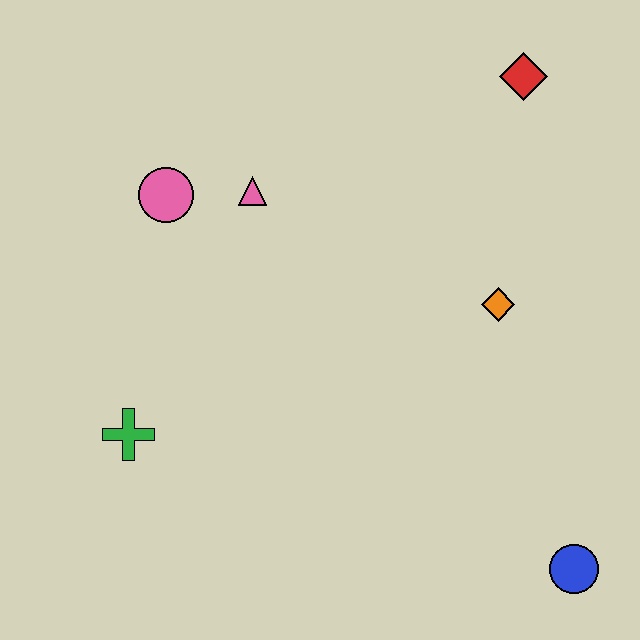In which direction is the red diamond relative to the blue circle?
The red diamond is above the blue circle.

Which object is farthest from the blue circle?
The pink circle is farthest from the blue circle.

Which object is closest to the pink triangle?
The pink circle is closest to the pink triangle.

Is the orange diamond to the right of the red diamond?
No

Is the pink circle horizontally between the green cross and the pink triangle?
Yes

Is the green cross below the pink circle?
Yes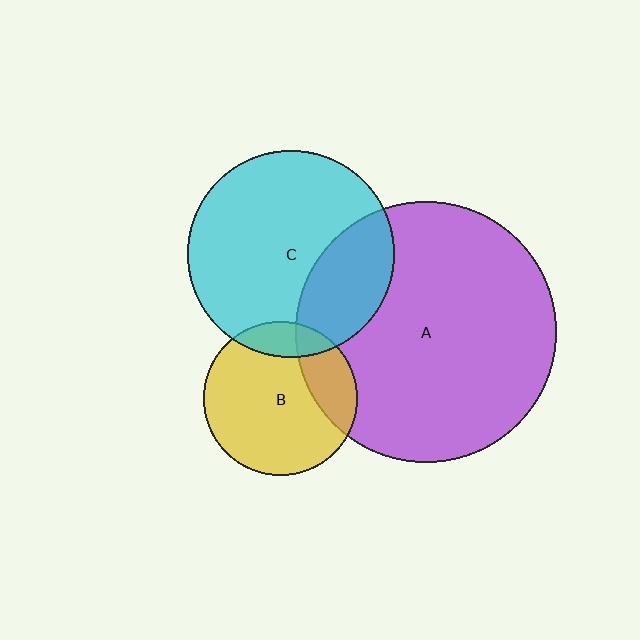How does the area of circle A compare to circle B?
Approximately 2.9 times.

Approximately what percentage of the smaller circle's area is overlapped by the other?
Approximately 15%.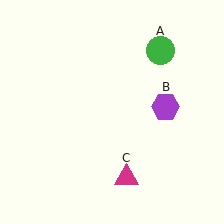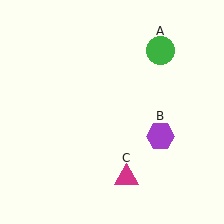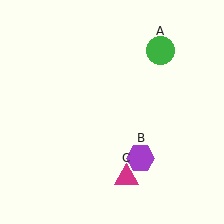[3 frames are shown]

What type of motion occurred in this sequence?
The purple hexagon (object B) rotated clockwise around the center of the scene.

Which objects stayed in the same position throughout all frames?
Green circle (object A) and magenta triangle (object C) remained stationary.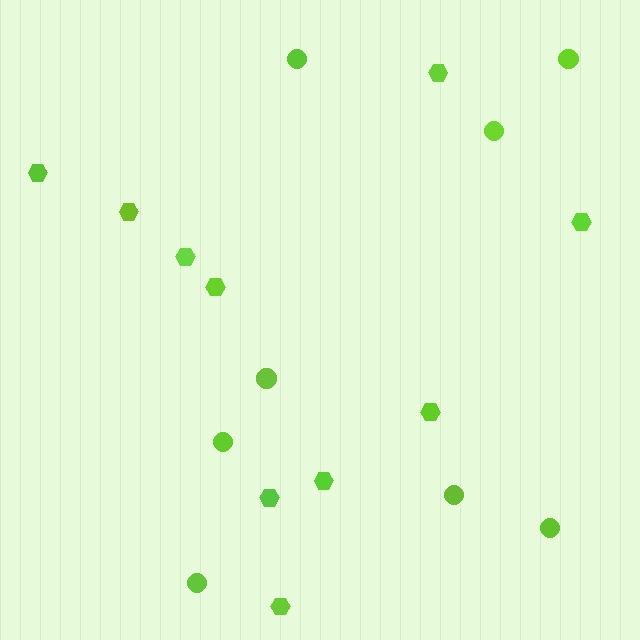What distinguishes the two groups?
There are 2 groups: one group of hexagons (10) and one group of circles (8).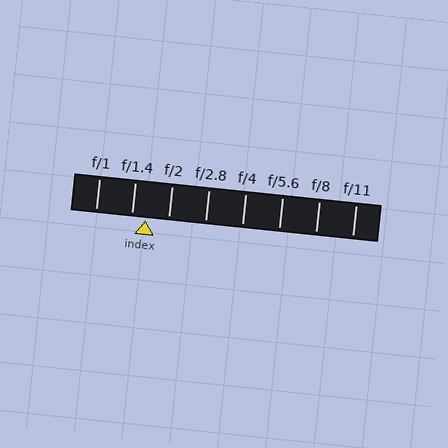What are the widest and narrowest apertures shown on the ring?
The widest aperture shown is f/1 and the narrowest is f/11.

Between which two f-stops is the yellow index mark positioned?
The index mark is between f/1.4 and f/2.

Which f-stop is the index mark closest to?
The index mark is closest to f/1.4.